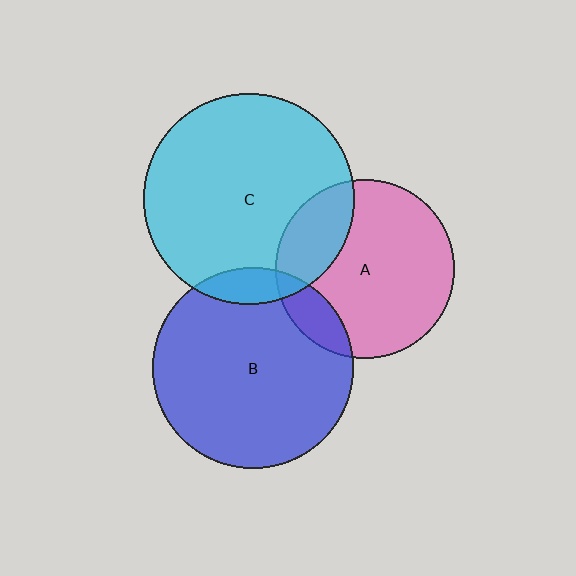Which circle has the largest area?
Circle C (cyan).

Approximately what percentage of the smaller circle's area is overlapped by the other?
Approximately 15%.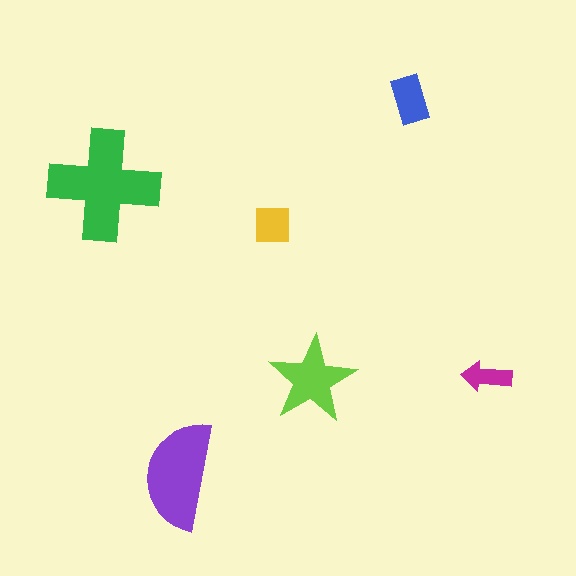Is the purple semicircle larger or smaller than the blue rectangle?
Larger.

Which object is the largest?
The green cross.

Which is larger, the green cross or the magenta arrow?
The green cross.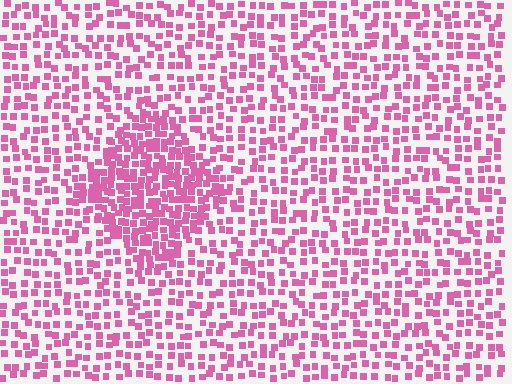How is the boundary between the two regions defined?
The boundary is defined by a change in element density (approximately 2.0x ratio). All elements are the same color, size, and shape.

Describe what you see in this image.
The image contains small pink elements arranged at two different densities. A diamond-shaped region is visible where the elements are more densely packed than the surrounding area.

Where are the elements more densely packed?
The elements are more densely packed inside the diamond boundary.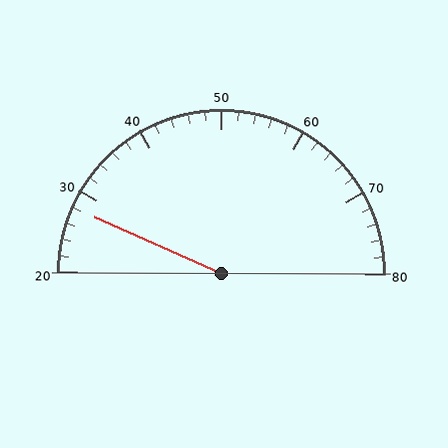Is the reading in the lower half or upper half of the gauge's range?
The reading is in the lower half of the range (20 to 80).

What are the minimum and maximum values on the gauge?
The gauge ranges from 20 to 80.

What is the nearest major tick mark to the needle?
The nearest major tick mark is 30.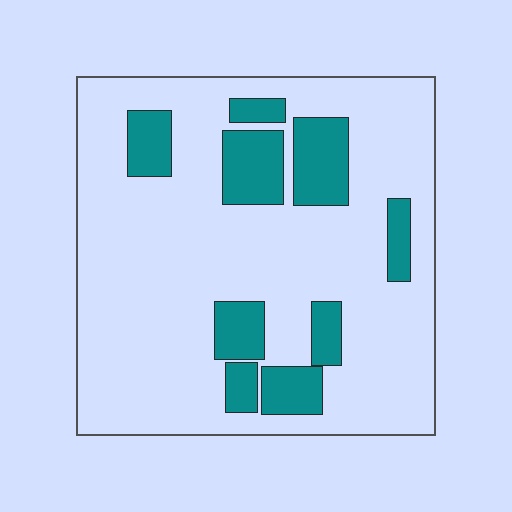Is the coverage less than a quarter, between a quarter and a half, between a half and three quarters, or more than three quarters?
Less than a quarter.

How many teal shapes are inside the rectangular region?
9.